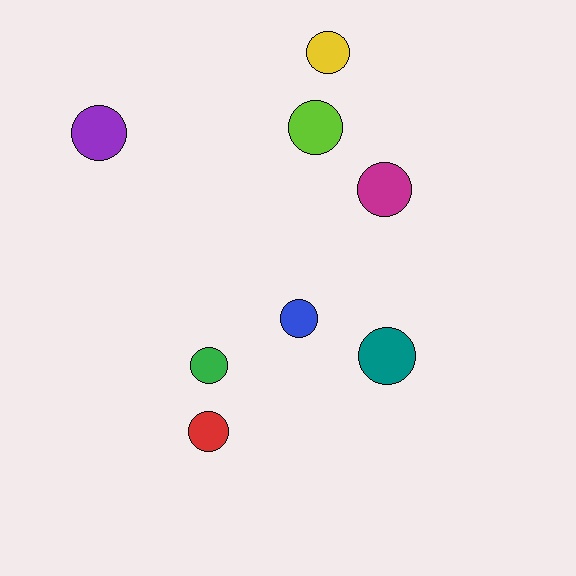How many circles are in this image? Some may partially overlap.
There are 8 circles.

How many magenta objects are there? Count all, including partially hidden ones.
There is 1 magenta object.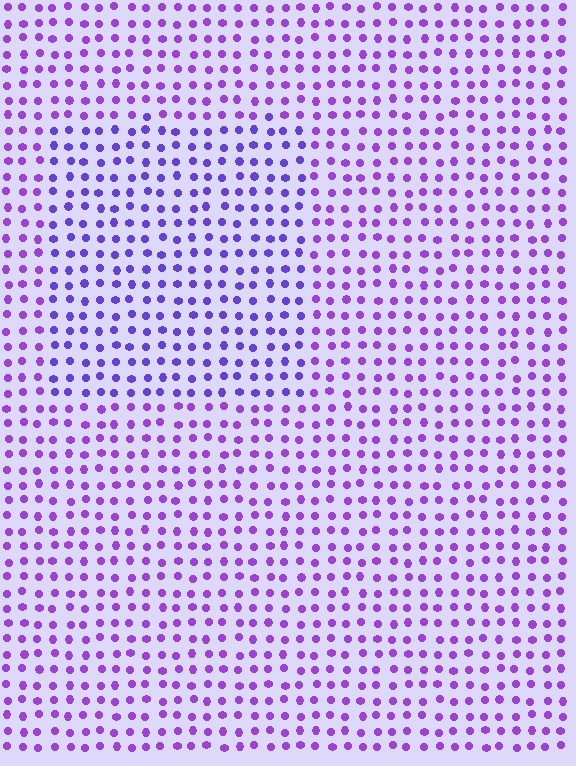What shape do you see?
I see a rectangle.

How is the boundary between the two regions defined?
The boundary is defined purely by a slight shift in hue (about 23 degrees). Spacing, size, and orientation are identical on both sides.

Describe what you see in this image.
The image is filled with small purple elements in a uniform arrangement. A rectangle-shaped region is visible where the elements are tinted to a slightly different hue, forming a subtle color boundary.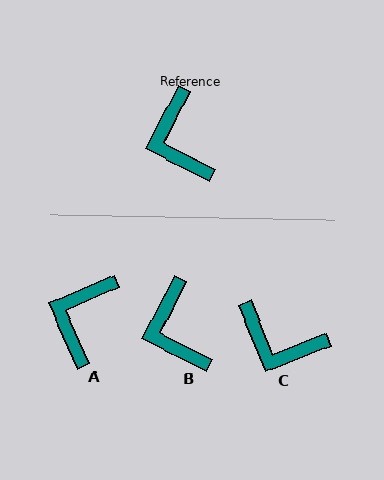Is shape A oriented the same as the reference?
No, it is off by about 39 degrees.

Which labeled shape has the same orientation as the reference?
B.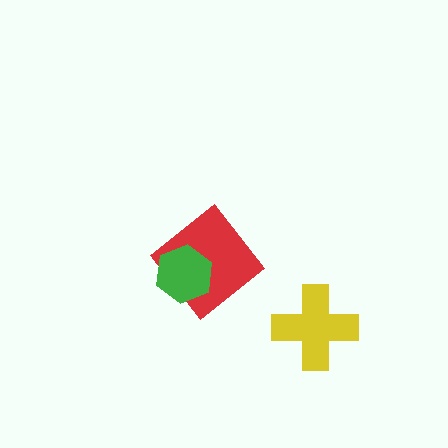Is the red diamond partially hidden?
Yes, it is partially covered by another shape.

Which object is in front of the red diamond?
The green hexagon is in front of the red diamond.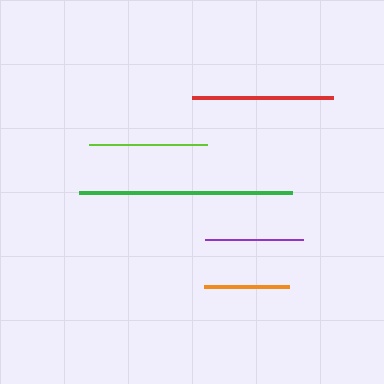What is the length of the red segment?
The red segment is approximately 141 pixels long.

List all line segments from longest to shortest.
From longest to shortest: green, red, lime, purple, orange.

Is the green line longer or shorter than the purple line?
The green line is longer than the purple line.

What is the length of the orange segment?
The orange segment is approximately 85 pixels long.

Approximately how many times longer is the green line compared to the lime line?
The green line is approximately 1.8 times the length of the lime line.